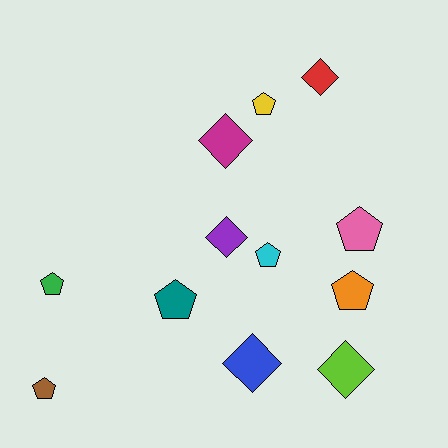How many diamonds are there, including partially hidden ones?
There are 5 diamonds.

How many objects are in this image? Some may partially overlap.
There are 12 objects.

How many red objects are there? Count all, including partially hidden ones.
There is 1 red object.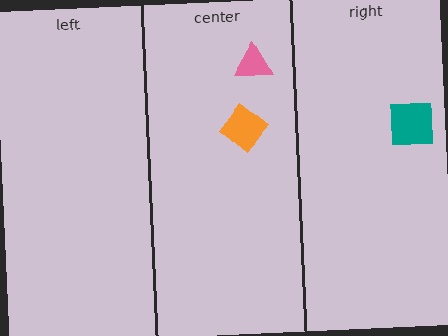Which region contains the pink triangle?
The center region.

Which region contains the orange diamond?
The center region.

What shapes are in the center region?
The orange diamond, the pink triangle.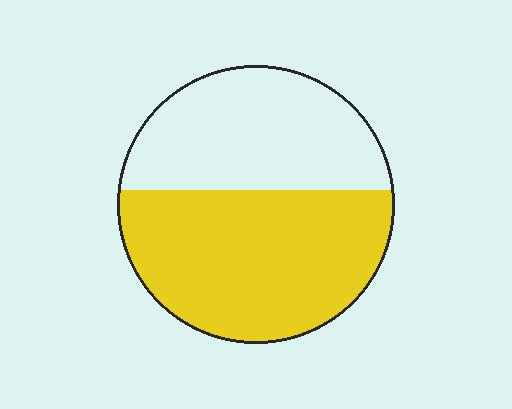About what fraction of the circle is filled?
About three fifths (3/5).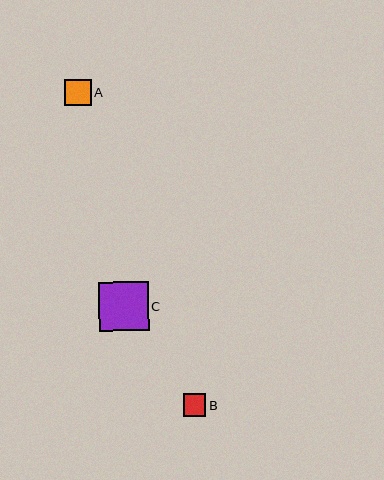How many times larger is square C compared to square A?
Square C is approximately 1.8 times the size of square A.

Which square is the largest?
Square C is the largest with a size of approximately 49 pixels.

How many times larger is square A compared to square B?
Square A is approximately 1.2 times the size of square B.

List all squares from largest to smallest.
From largest to smallest: C, A, B.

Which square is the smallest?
Square B is the smallest with a size of approximately 22 pixels.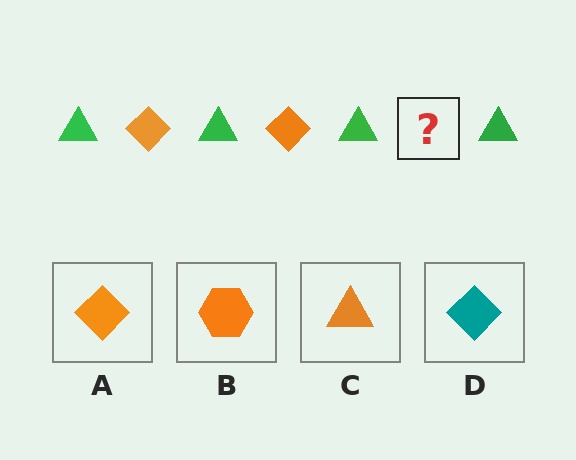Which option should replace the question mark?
Option A.